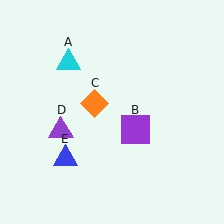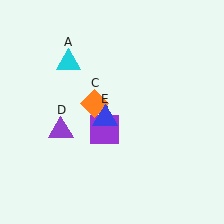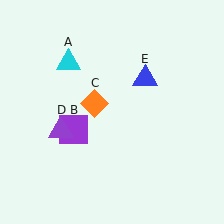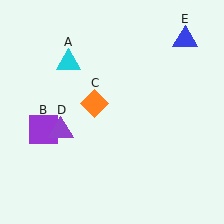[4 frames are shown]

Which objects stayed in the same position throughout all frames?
Cyan triangle (object A) and orange diamond (object C) and purple triangle (object D) remained stationary.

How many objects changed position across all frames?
2 objects changed position: purple square (object B), blue triangle (object E).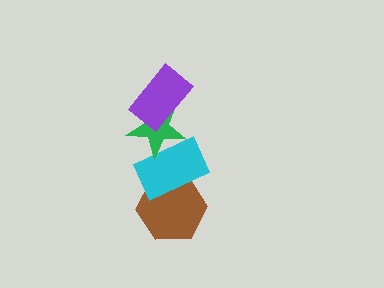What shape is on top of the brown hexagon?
The cyan rectangle is on top of the brown hexagon.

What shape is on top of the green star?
The purple rectangle is on top of the green star.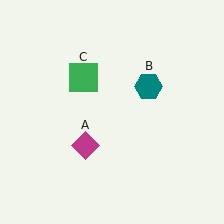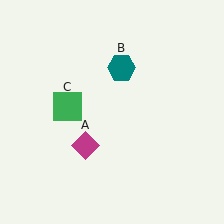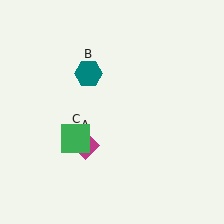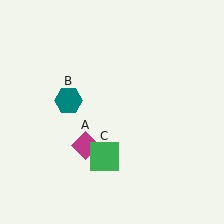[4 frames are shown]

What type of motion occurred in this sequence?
The teal hexagon (object B), green square (object C) rotated counterclockwise around the center of the scene.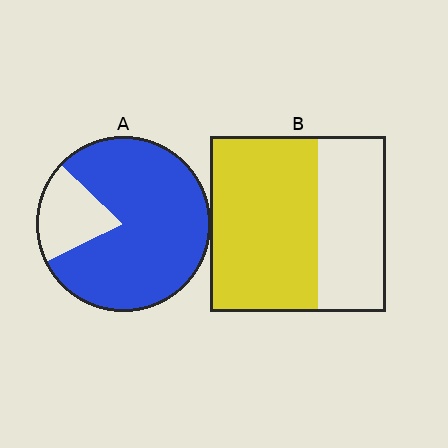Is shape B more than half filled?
Yes.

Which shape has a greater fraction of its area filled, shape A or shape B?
Shape A.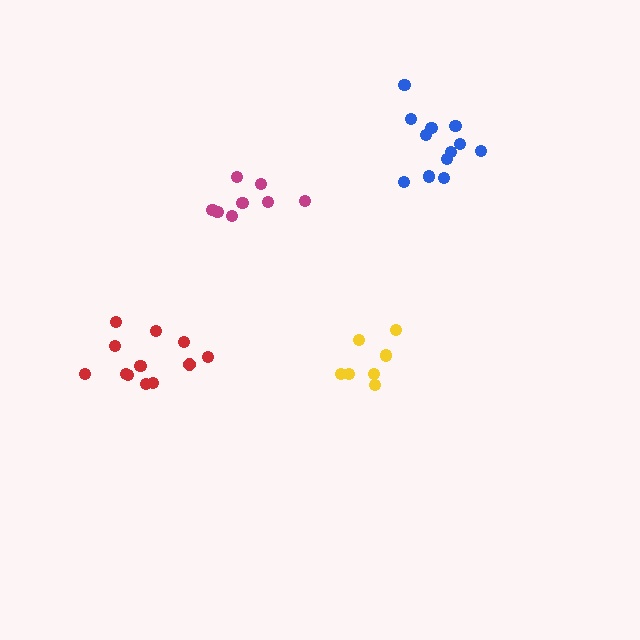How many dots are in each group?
Group 1: 12 dots, Group 2: 12 dots, Group 3: 7 dots, Group 4: 8 dots (39 total).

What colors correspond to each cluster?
The clusters are colored: red, blue, yellow, magenta.